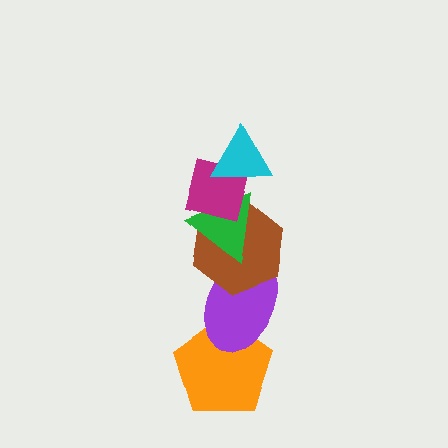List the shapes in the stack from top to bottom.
From top to bottom: the cyan triangle, the magenta square, the green triangle, the brown hexagon, the purple ellipse, the orange pentagon.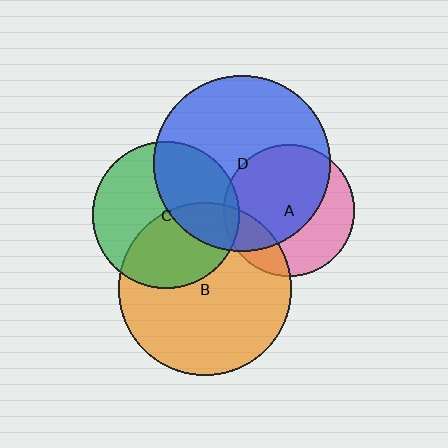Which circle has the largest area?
Circle D (blue).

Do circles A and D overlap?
Yes.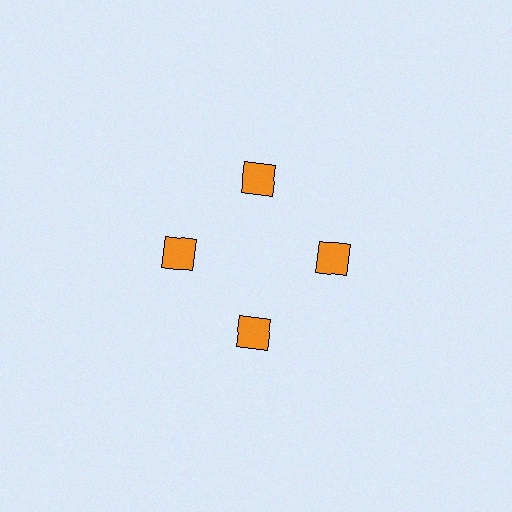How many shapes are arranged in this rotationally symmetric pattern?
There are 4 shapes, arranged in 4 groups of 1.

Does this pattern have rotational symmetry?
Yes, this pattern has 4-fold rotational symmetry. It looks the same after rotating 90 degrees around the center.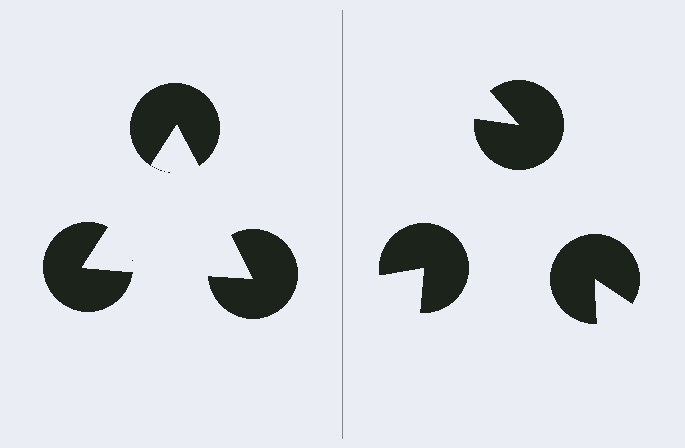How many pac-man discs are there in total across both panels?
6 — 3 on each side.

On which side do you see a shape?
An illusory triangle appears on the left side. On the right side the wedge cuts are rotated, so no coherent shape forms.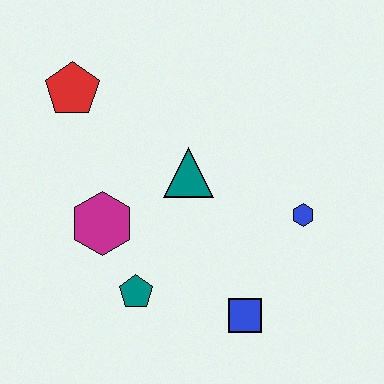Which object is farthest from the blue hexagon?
The red pentagon is farthest from the blue hexagon.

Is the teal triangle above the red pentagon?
No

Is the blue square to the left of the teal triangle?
No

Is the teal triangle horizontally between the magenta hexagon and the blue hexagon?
Yes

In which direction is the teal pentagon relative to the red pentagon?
The teal pentagon is below the red pentagon.